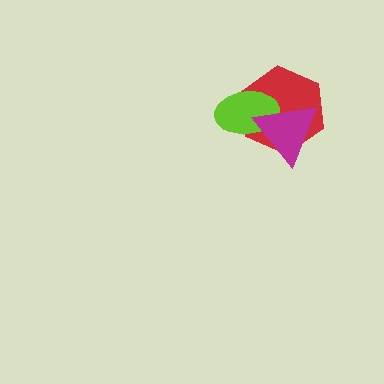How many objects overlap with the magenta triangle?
2 objects overlap with the magenta triangle.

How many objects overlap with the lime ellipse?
2 objects overlap with the lime ellipse.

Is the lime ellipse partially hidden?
Yes, it is partially covered by another shape.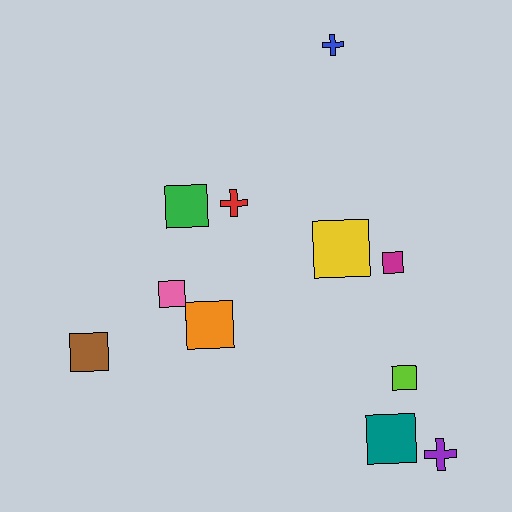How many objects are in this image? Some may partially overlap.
There are 11 objects.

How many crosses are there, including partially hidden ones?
There are 3 crosses.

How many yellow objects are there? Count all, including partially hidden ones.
There is 1 yellow object.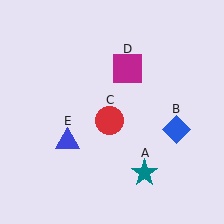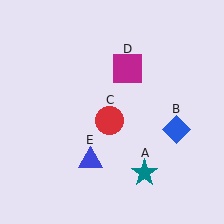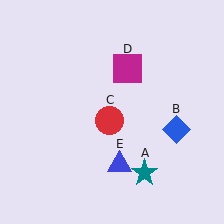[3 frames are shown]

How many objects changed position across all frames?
1 object changed position: blue triangle (object E).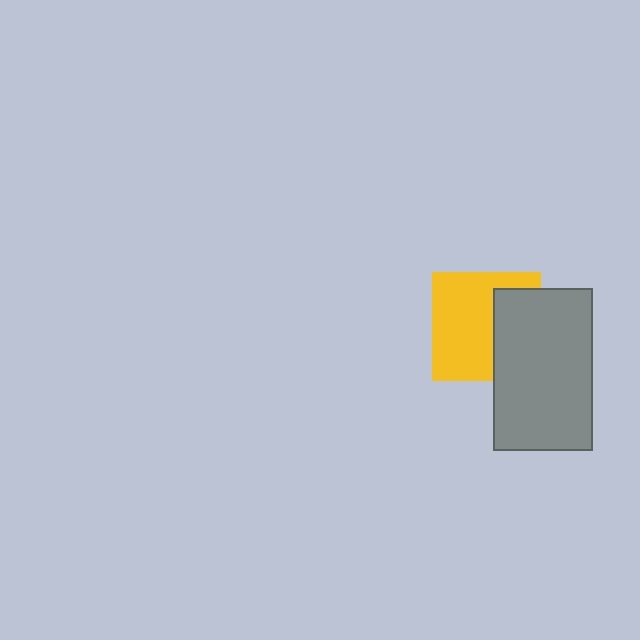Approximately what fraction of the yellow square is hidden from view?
Roughly 37% of the yellow square is hidden behind the gray rectangle.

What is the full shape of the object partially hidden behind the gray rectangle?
The partially hidden object is a yellow square.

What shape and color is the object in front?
The object in front is a gray rectangle.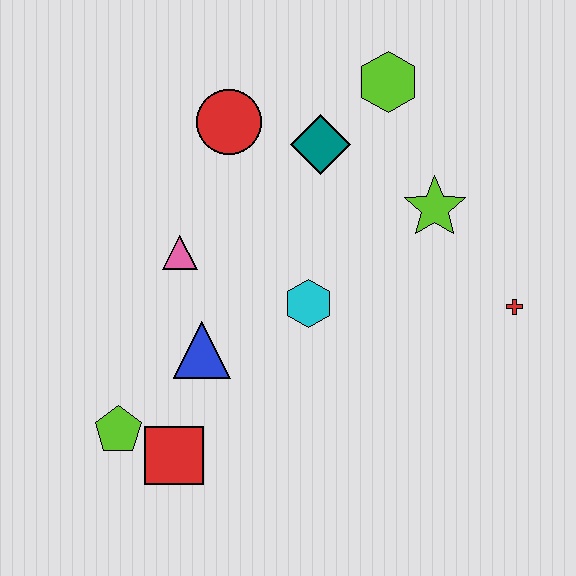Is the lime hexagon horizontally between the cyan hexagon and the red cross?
Yes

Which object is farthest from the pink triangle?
The red cross is farthest from the pink triangle.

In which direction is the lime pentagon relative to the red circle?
The lime pentagon is below the red circle.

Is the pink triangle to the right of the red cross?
No